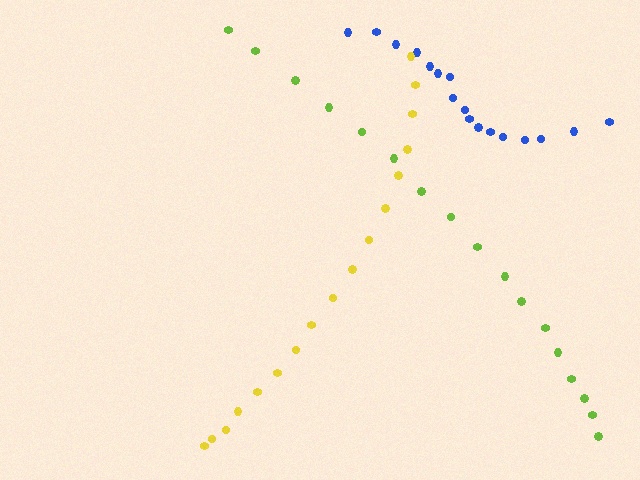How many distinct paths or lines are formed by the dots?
There are 3 distinct paths.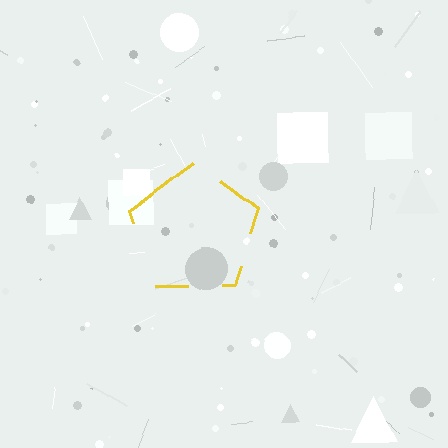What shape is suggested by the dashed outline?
The dashed outline suggests a pentagon.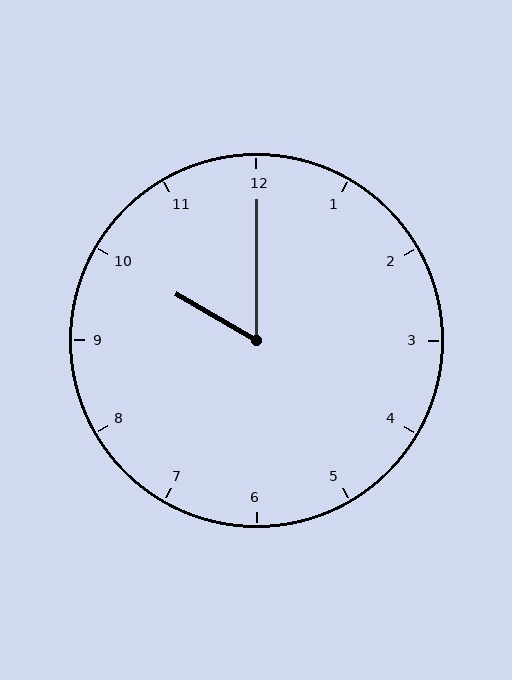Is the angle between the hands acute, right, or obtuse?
It is acute.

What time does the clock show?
10:00.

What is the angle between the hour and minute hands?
Approximately 60 degrees.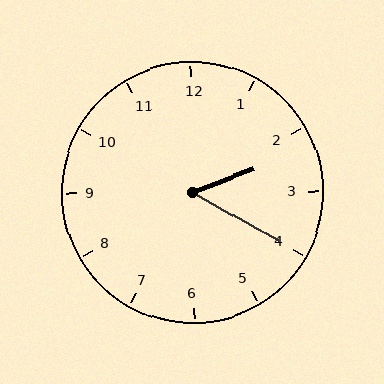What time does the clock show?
2:20.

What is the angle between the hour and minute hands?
Approximately 50 degrees.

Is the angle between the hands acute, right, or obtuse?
It is acute.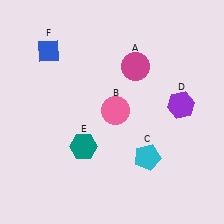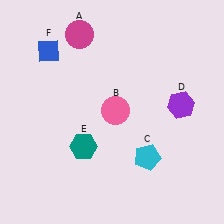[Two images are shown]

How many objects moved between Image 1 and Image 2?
1 object moved between the two images.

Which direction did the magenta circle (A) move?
The magenta circle (A) moved left.